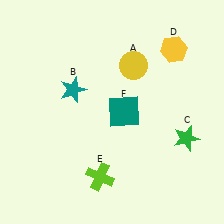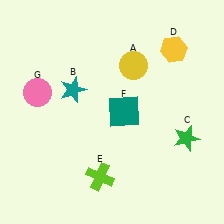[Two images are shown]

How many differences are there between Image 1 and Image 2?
There is 1 difference between the two images.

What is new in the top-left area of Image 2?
A pink circle (G) was added in the top-left area of Image 2.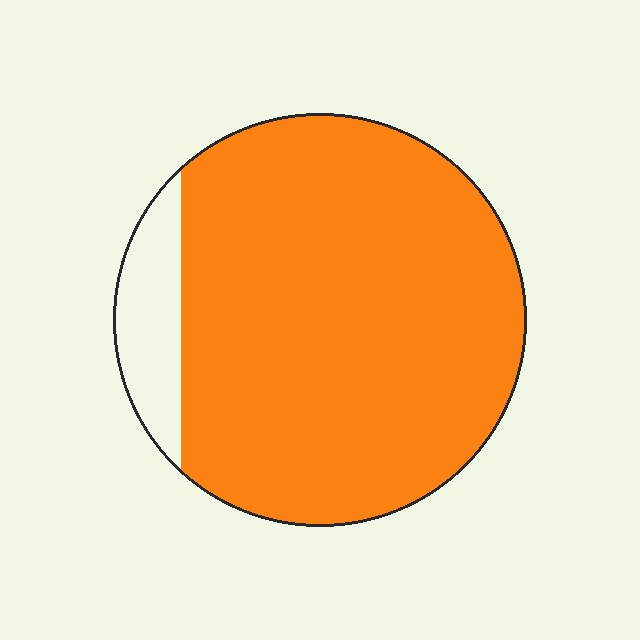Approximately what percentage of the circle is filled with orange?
Approximately 90%.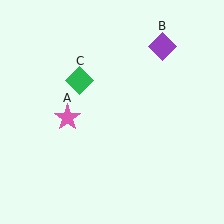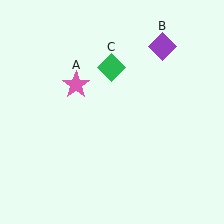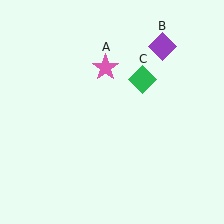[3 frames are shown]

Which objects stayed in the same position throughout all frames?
Purple diamond (object B) remained stationary.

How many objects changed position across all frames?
2 objects changed position: pink star (object A), green diamond (object C).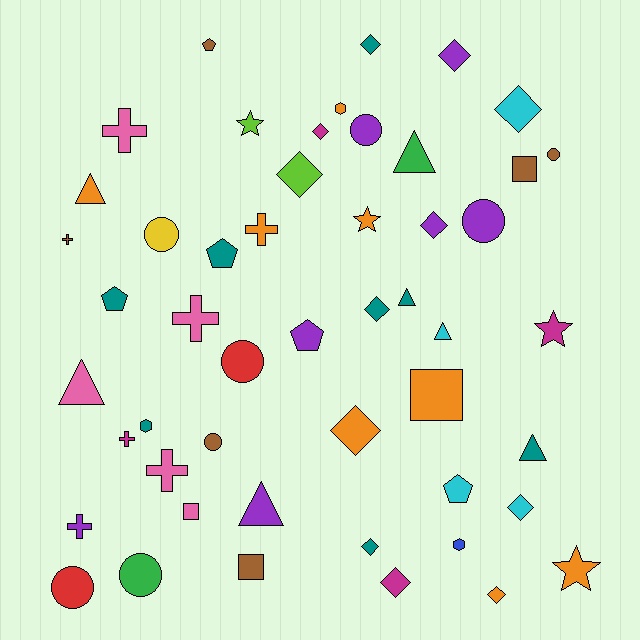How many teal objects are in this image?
There are 8 teal objects.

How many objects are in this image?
There are 50 objects.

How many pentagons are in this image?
There are 5 pentagons.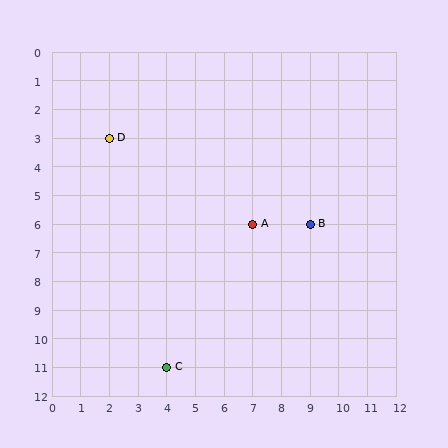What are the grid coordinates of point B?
Point B is at grid coordinates (9, 6).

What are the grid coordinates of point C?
Point C is at grid coordinates (4, 11).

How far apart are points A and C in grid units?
Points A and C are 3 columns and 5 rows apart (about 5.8 grid units diagonally).